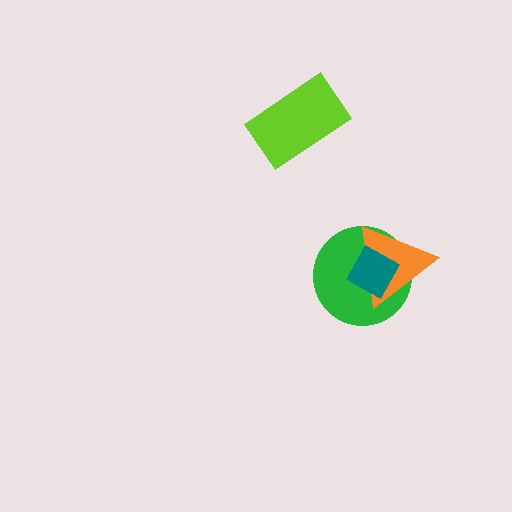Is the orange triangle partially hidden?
Yes, it is partially covered by another shape.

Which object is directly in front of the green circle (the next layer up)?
The orange triangle is directly in front of the green circle.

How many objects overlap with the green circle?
2 objects overlap with the green circle.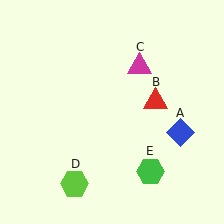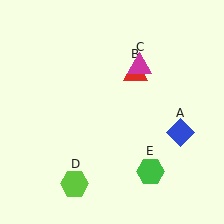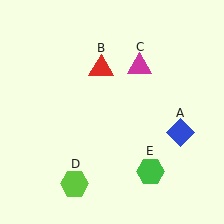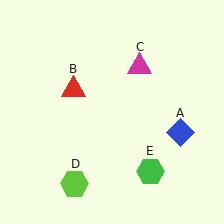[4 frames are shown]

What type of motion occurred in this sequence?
The red triangle (object B) rotated counterclockwise around the center of the scene.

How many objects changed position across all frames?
1 object changed position: red triangle (object B).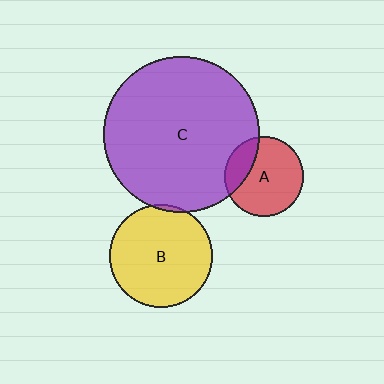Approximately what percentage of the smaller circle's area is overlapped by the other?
Approximately 25%.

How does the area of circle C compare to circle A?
Approximately 3.9 times.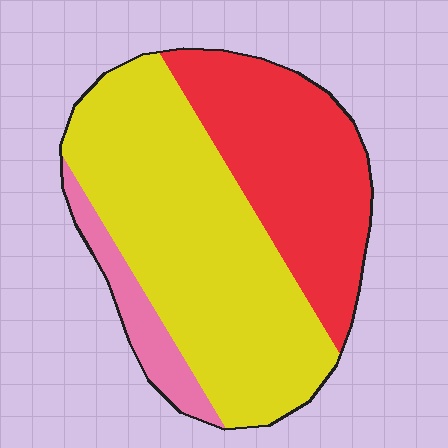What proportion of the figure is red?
Red takes up about one third (1/3) of the figure.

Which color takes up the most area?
Yellow, at roughly 55%.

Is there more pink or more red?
Red.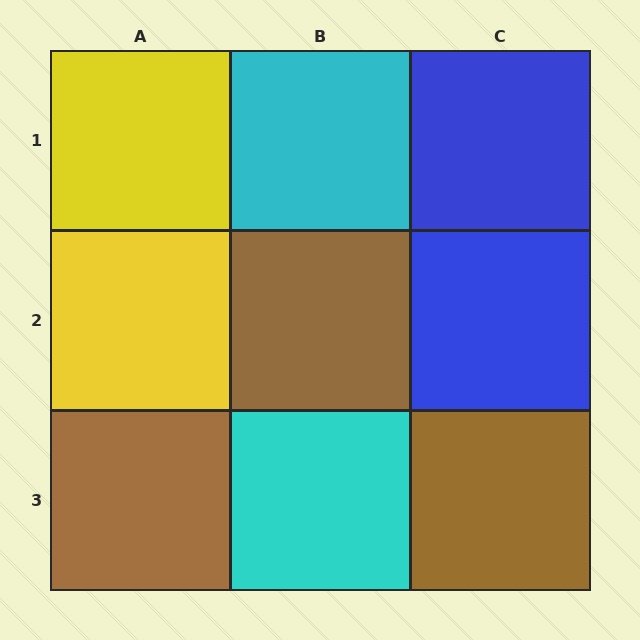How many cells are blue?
2 cells are blue.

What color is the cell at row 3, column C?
Brown.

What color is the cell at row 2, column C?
Blue.